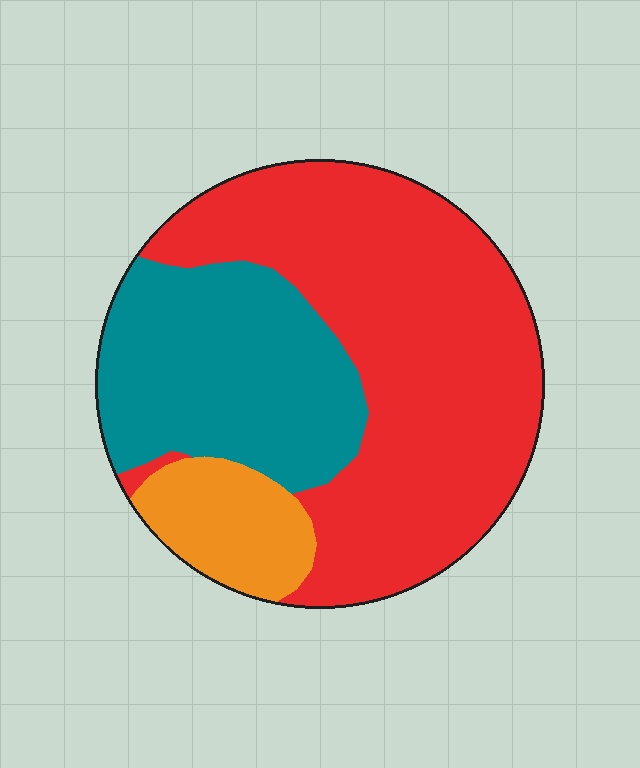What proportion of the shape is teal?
Teal takes up about one third (1/3) of the shape.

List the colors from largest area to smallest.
From largest to smallest: red, teal, orange.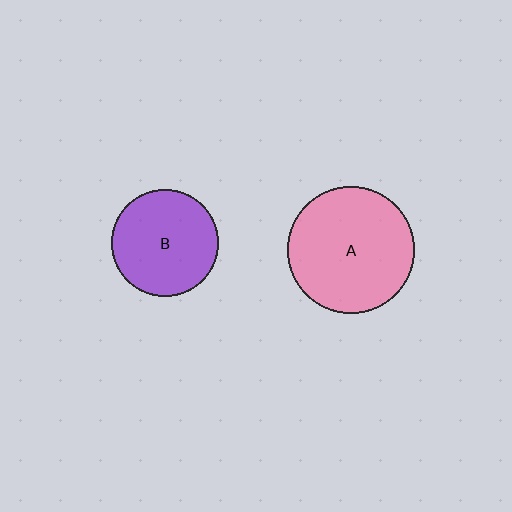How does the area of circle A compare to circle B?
Approximately 1.4 times.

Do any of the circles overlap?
No, none of the circles overlap.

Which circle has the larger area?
Circle A (pink).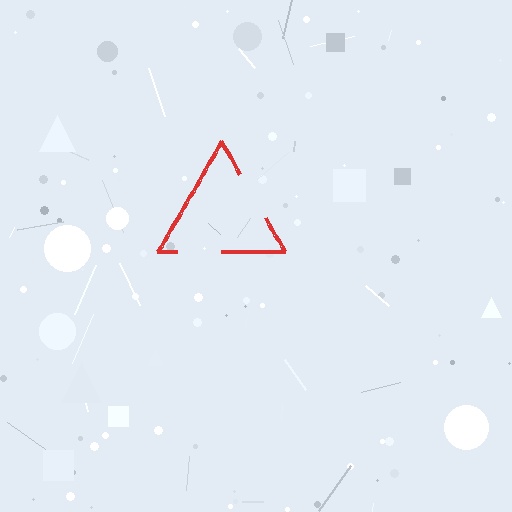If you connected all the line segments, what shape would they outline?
They would outline a triangle.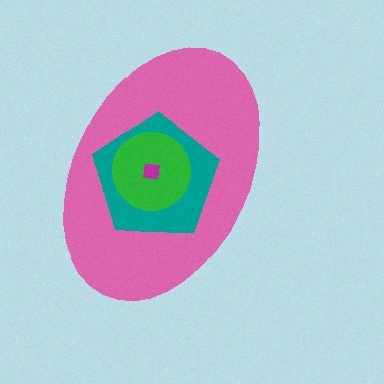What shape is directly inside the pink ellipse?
The teal pentagon.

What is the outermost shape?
The pink ellipse.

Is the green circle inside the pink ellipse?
Yes.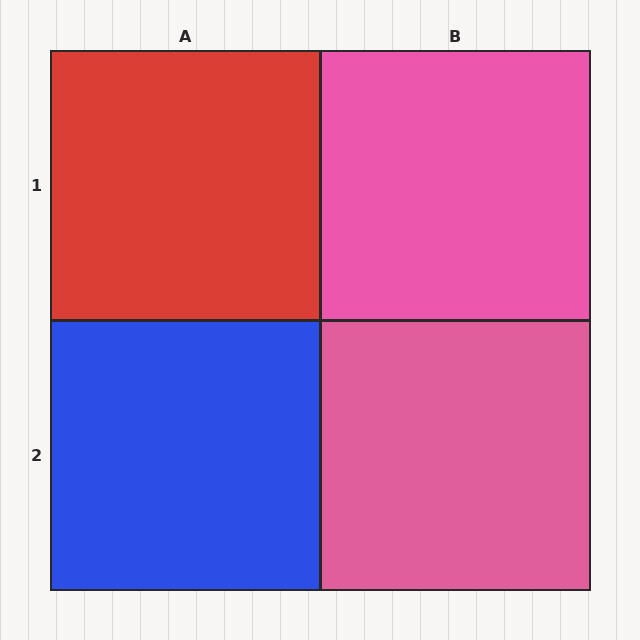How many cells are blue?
1 cell is blue.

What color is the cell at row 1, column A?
Red.